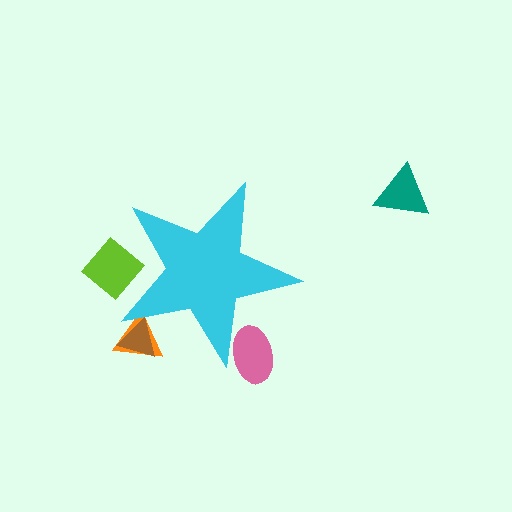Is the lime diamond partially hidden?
Yes, the lime diamond is partially hidden behind the cyan star.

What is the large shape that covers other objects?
A cyan star.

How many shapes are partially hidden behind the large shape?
4 shapes are partially hidden.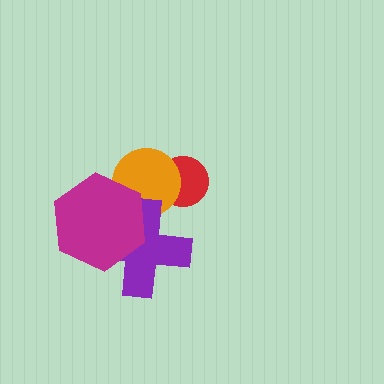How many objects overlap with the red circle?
1 object overlaps with the red circle.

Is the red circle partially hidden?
Yes, it is partially covered by another shape.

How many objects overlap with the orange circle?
3 objects overlap with the orange circle.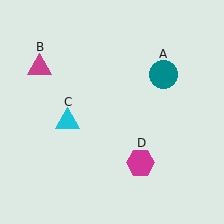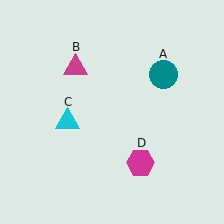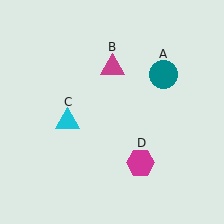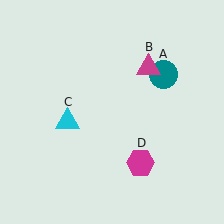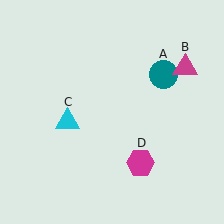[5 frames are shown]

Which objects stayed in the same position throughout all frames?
Teal circle (object A) and cyan triangle (object C) and magenta hexagon (object D) remained stationary.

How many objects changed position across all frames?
1 object changed position: magenta triangle (object B).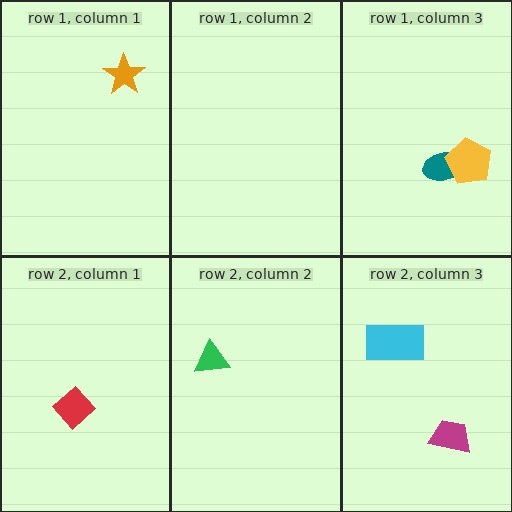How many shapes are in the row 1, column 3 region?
2.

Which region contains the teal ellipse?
The row 1, column 3 region.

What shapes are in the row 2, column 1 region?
The red diamond.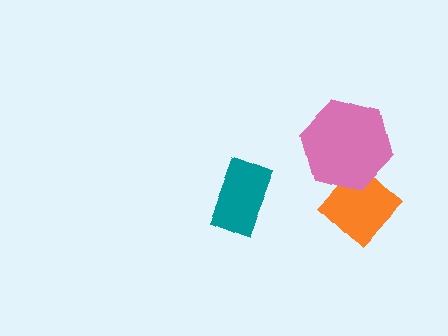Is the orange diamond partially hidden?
Yes, it is partially covered by another shape.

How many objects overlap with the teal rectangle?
0 objects overlap with the teal rectangle.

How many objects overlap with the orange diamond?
1 object overlaps with the orange diamond.